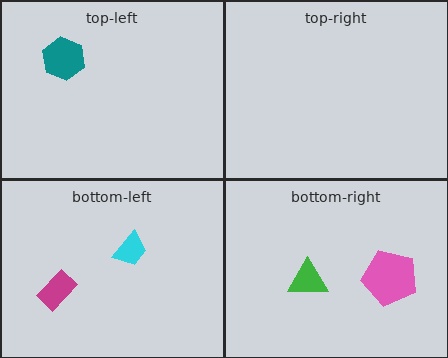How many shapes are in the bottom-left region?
2.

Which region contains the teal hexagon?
The top-left region.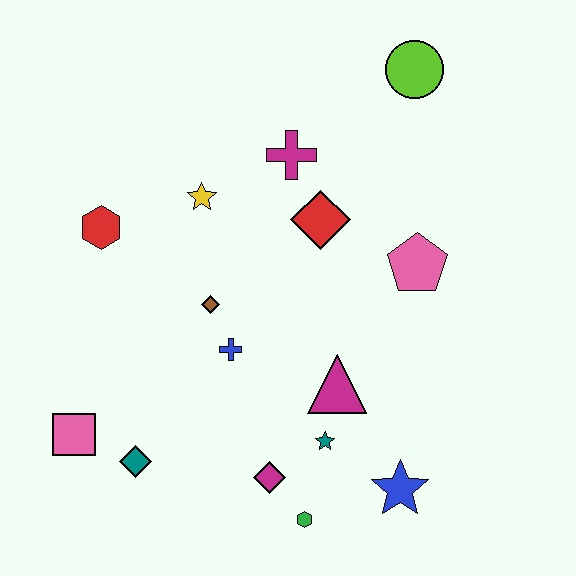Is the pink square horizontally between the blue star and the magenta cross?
No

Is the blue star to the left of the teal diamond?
No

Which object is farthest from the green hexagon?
The lime circle is farthest from the green hexagon.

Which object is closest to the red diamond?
The magenta cross is closest to the red diamond.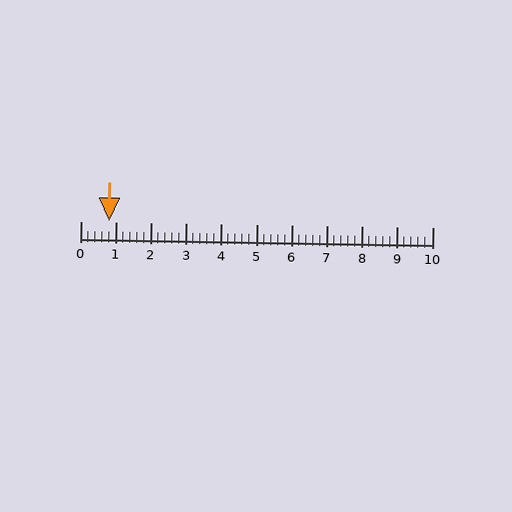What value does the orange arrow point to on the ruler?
The orange arrow points to approximately 0.8.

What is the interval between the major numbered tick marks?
The major tick marks are spaced 1 units apart.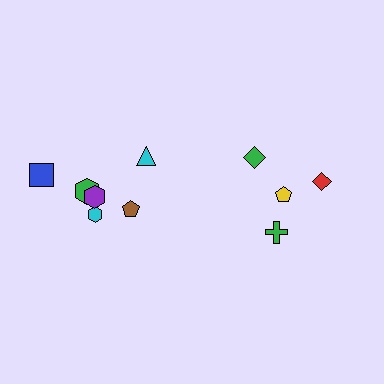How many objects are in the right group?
There are 4 objects.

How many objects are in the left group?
There are 6 objects.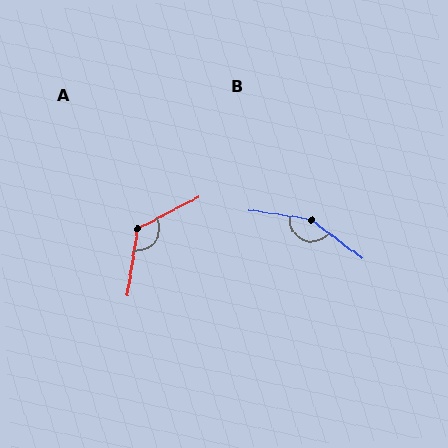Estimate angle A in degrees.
Approximately 126 degrees.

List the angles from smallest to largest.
A (126°), B (151°).